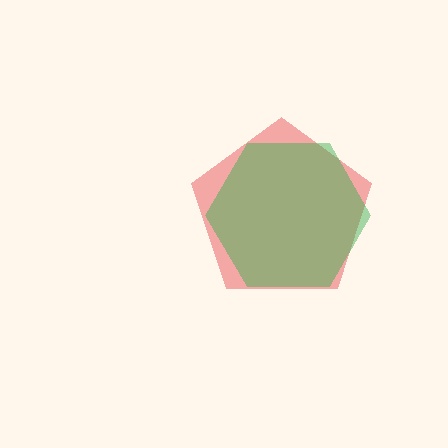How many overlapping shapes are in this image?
There are 2 overlapping shapes in the image.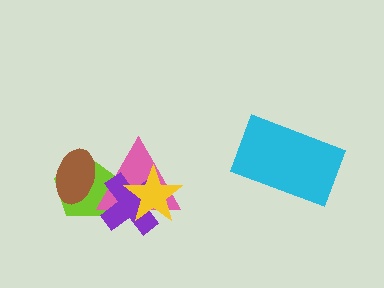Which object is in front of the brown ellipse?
The pink triangle is in front of the brown ellipse.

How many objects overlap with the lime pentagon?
3 objects overlap with the lime pentagon.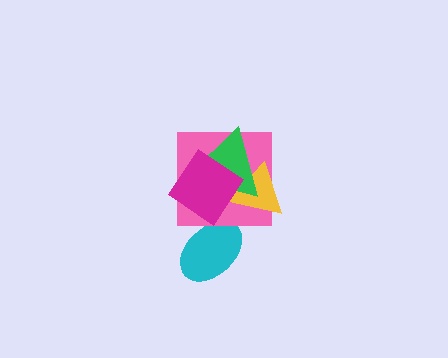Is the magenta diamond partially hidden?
No, no other shape covers it.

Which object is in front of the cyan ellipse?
The pink square is in front of the cyan ellipse.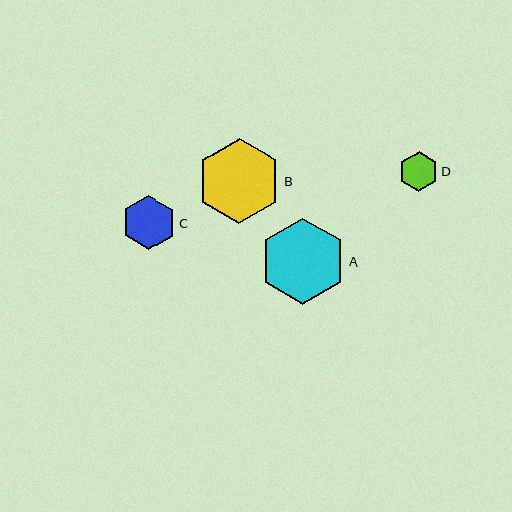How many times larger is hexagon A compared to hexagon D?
Hexagon A is approximately 2.2 times the size of hexagon D.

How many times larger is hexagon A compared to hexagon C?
Hexagon A is approximately 1.6 times the size of hexagon C.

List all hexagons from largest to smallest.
From largest to smallest: A, B, C, D.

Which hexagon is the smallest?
Hexagon D is the smallest with a size of approximately 40 pixels.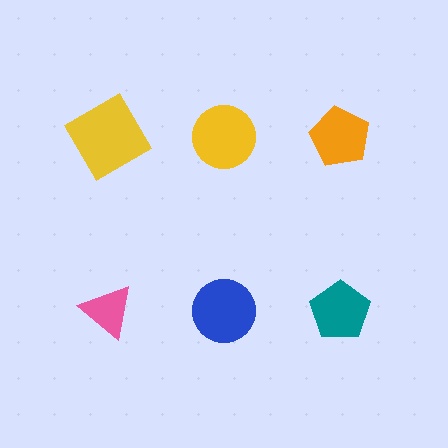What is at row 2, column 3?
A teal pentagon.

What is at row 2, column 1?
A pink triangle.